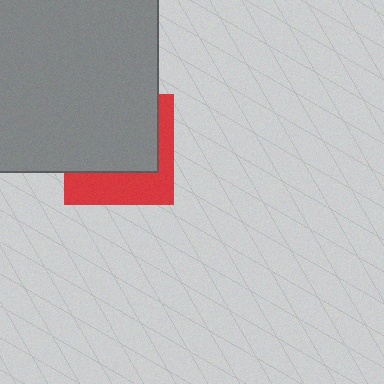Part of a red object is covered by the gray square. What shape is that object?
It is a square.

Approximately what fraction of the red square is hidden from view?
Roughly 62% of the red square is hidden behind the gray square.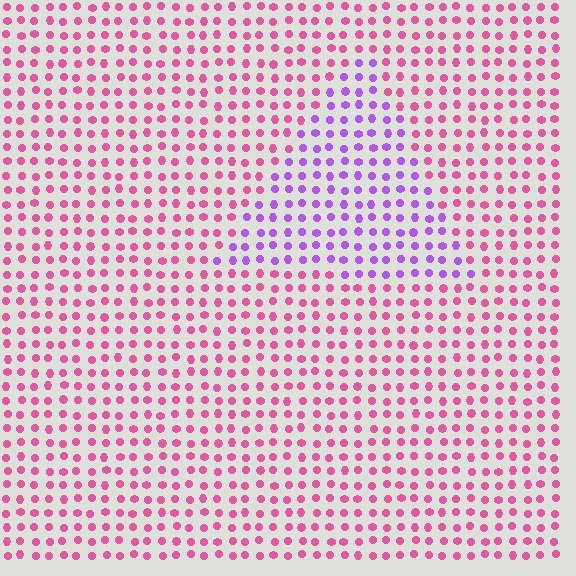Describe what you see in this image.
The image is filled with small pink elements in a uniform arrangement. A triangle-shaped region is visible where the elements are tinted to a slightly different hue, forming a subtle color boundary.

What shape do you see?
I see a triangle.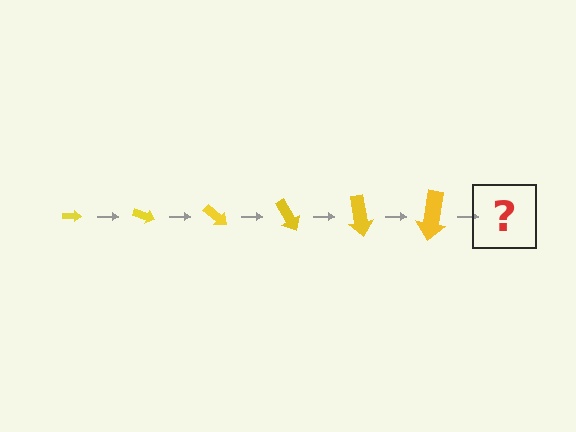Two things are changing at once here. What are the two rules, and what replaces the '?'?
The two rules are that the arrow grows larger each step and it rotates 20 degrees each step. The '?' should be an arrow, larger than the previous one and rotated 120 degrees from the start.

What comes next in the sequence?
The next element should be an arrow, larger than the previous one and rotated 120 degrees from the start.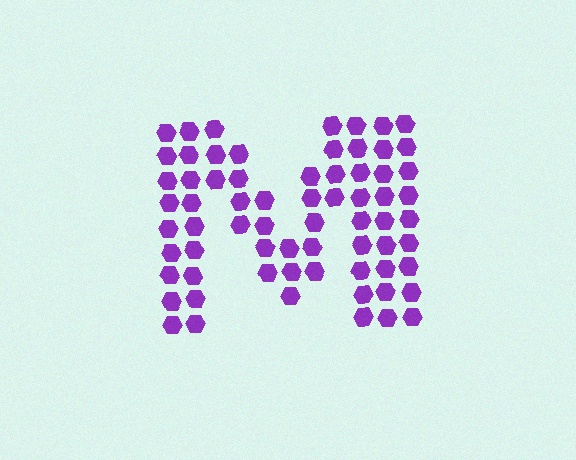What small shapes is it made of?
It is made of small hexagons.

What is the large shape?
The large shape is the letter M.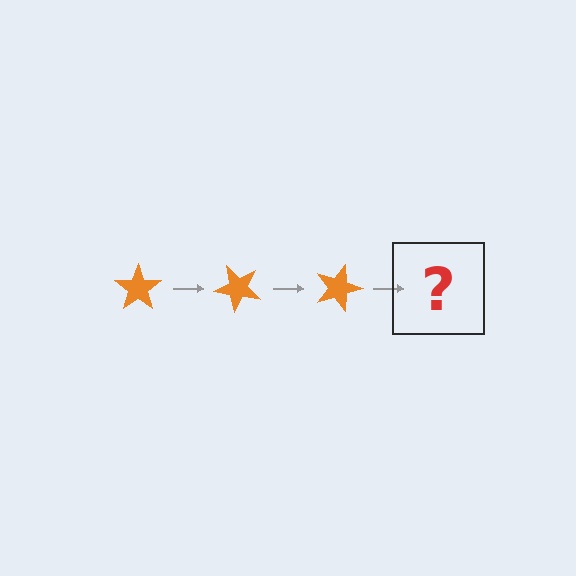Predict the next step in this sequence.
The next step is an orange star rotated 135 degrees.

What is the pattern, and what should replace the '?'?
The pattern is that the star rotates 45 degrees each step. The '?' should be an orange star rotated 135 degrees.